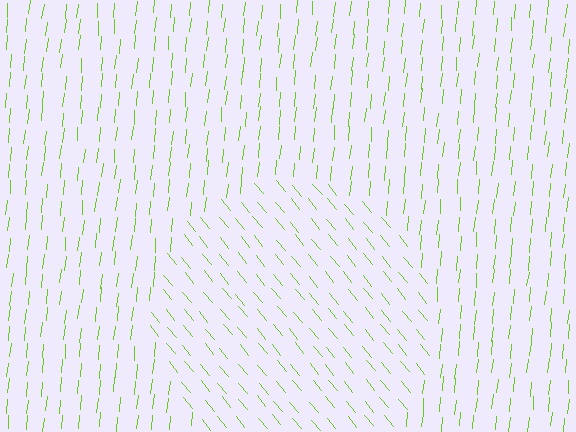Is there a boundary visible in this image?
Yes, there is a texture boundary formed by a change in line orientation.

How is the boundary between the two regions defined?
The boundary is defined purely by a change in line orientation (approximately 45 degrees difference). All lines are the same color and thickness.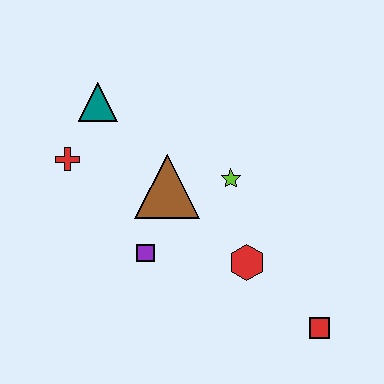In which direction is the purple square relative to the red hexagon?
The purple square is to the left of the red hexagon.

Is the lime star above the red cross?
No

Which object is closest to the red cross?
The teal triangle is closest to the red cross.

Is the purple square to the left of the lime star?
Yes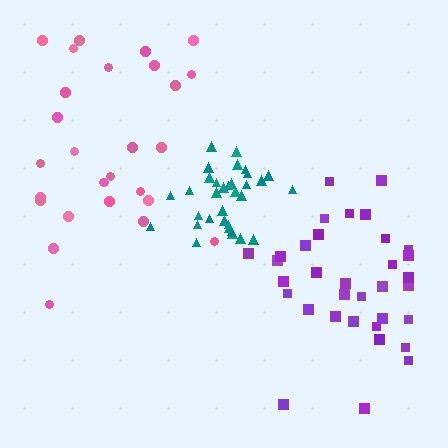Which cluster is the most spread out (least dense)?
Pink.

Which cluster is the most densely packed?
Teal.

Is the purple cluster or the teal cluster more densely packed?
Teal.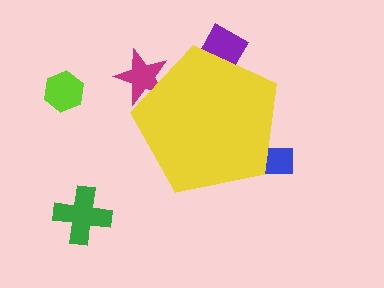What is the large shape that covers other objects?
A yellow pentagon.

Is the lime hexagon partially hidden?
No, the lime hexagon is fully visible.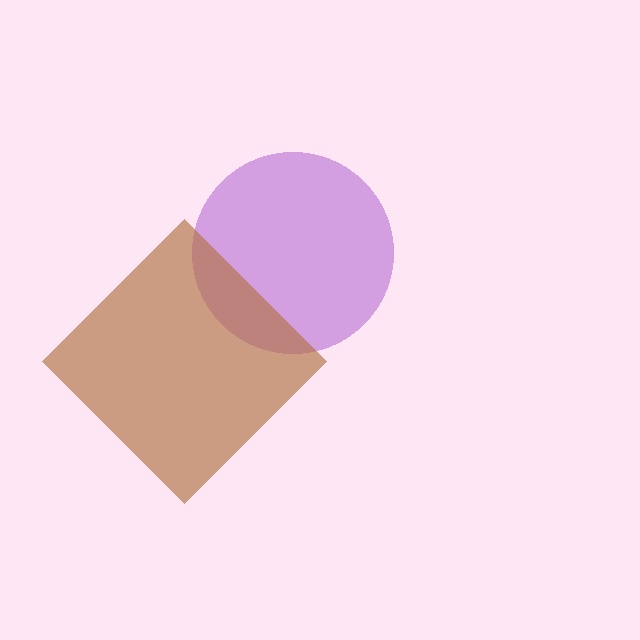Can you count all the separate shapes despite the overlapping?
Yes, there are 2 separate shapes.